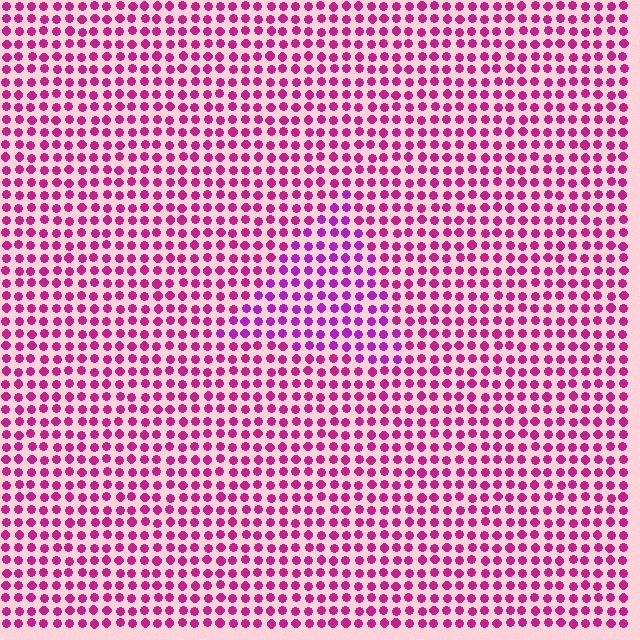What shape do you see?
I see a triangle.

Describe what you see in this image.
The image is filled with small magenta elements in a uniform arrangement. A triangle-shaped region is visible where the elements are tinted to a slightly different hue, forming a subtle color boundary.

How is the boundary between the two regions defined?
The boundary is defined purely by a slight shift in hue (about 26 degrees). Spacing, size, and orientation are identical on both sides.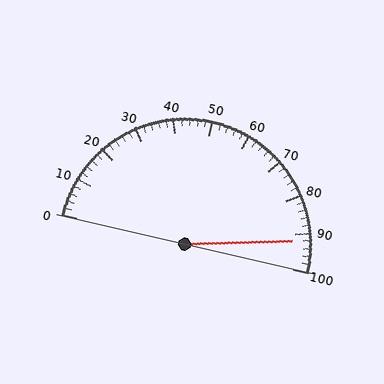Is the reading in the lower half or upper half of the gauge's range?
The reading is in the upper half of the range (0 to 100).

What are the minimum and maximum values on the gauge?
The gauge ranges from 0 to 100.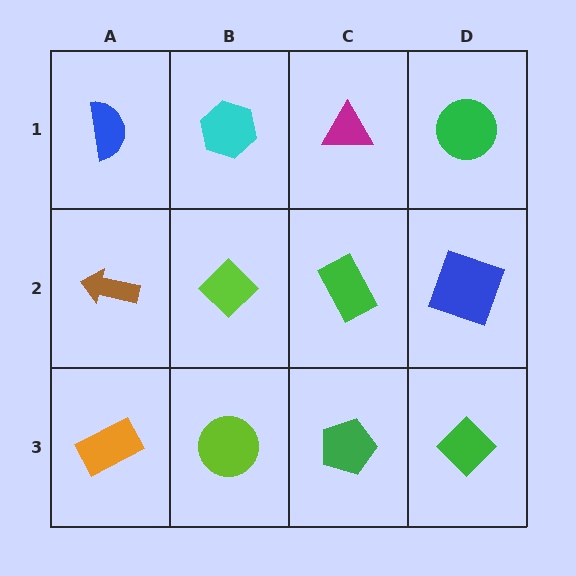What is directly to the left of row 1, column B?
A blue semicircle.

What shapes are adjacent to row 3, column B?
A lime diamond (row 2, column B), an orange rectangle (row 3, column A), a green pentagon (row 3, column C).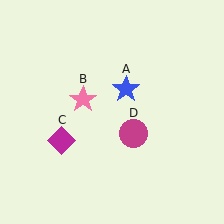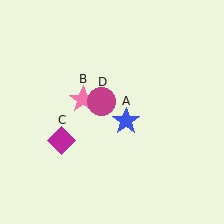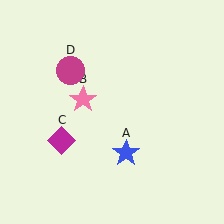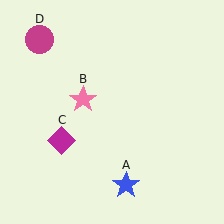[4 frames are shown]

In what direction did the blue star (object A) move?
The blue star (object A) moved down.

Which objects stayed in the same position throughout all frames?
Pink star (object B) and magenta diamond (object C) remained stationary.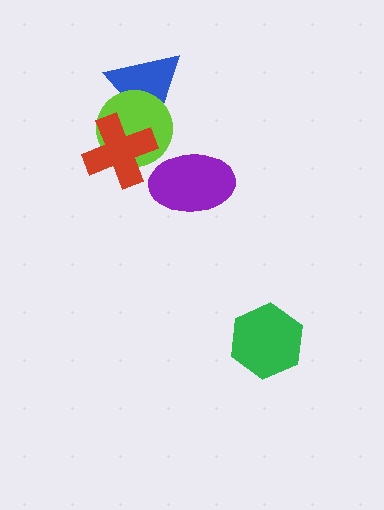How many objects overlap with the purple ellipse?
0 objects overlap with the purple ellipse.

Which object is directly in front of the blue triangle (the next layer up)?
The lime circle is directly in front of the blue triangle.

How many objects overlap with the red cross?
2 objects overlap with the red cross.